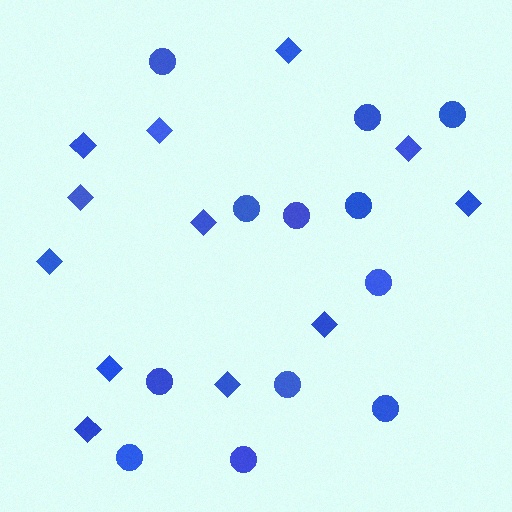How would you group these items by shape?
There are 2 groups: one group of circles (12) and one group of diamonds (12).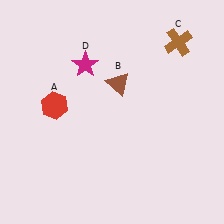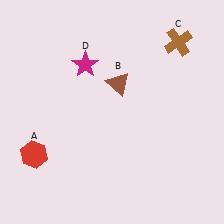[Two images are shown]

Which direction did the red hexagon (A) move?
The red hexagon (A) moved down.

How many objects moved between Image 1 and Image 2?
1 object moved between the two images.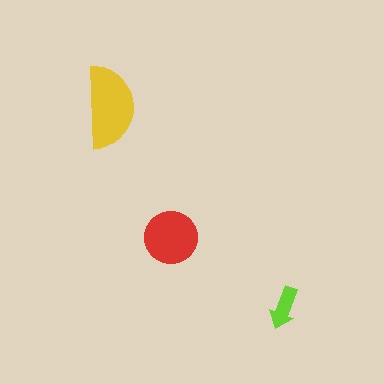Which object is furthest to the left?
The yellow semicircle is leftmost.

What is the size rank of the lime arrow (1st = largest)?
3rd.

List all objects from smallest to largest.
The lime arrow, the red circle, the yellow semicircle.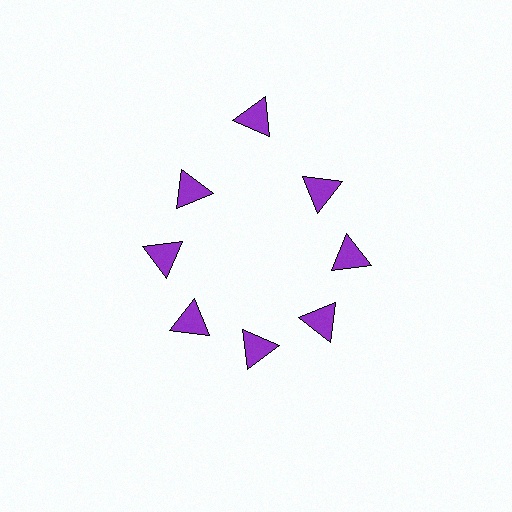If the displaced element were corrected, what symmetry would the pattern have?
It would have 8-fold rotational symmetry — the pattern would map onto itself every 45 degrees.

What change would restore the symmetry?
The symmetry would be restored by moving it inward, back onto the ring so that all 8 triangles sit at equal angles and equal distance from the center.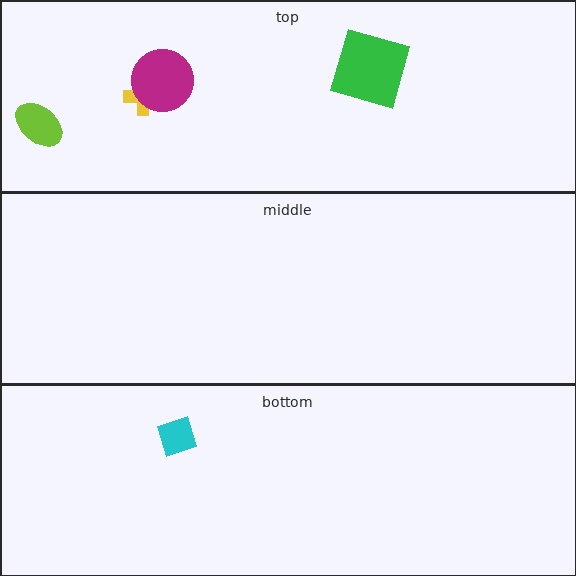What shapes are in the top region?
The yellow cross, the lime ellipse, the green square, the magenta circle.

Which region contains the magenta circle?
The top region.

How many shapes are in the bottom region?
1.